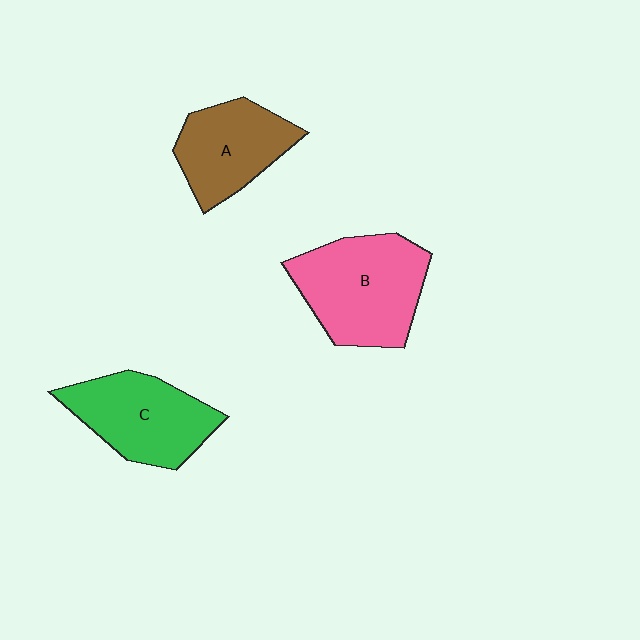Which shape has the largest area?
Shape B (pink).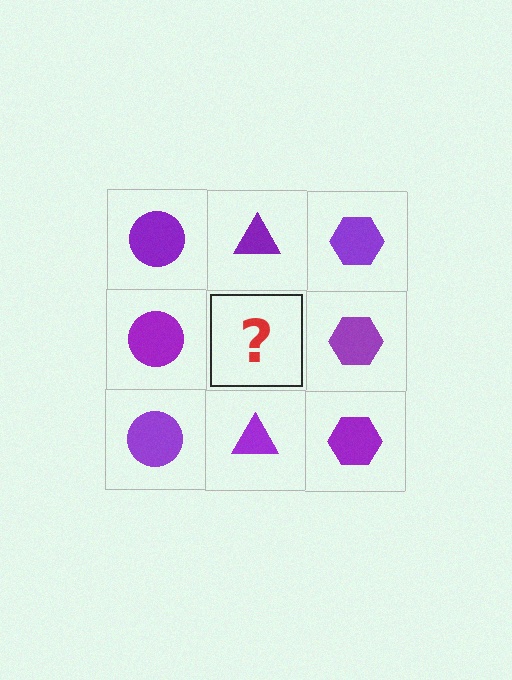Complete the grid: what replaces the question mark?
The question mark should be replaced with a purple triangle.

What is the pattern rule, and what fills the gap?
The rule is that each column has a consistent shape. The gap should be filled with a purple triangle.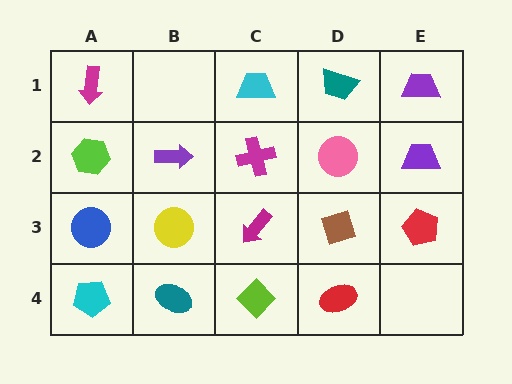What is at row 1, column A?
A magenta arrow.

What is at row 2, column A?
A lime hexagon.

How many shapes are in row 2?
5 shapes.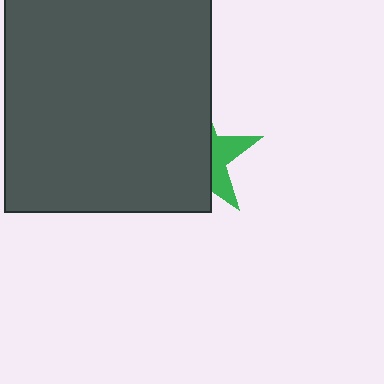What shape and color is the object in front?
The object in front is a dark gray rectangle.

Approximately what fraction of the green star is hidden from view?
Roughly 67% of the green star is hidden behind the dark gray rectangle.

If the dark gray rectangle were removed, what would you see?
You would see the complete green star.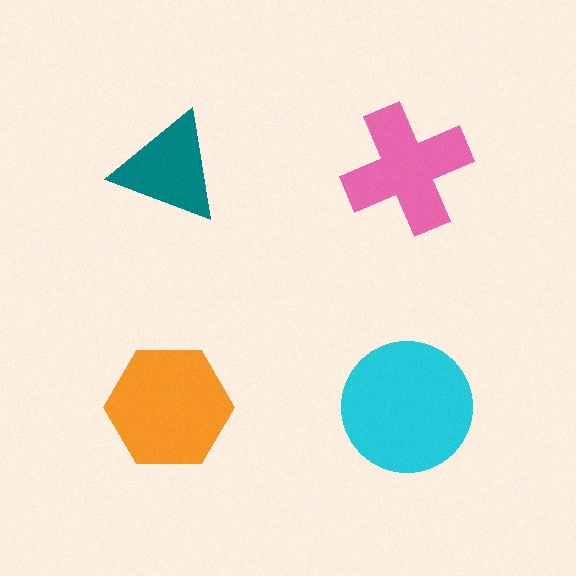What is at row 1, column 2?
A pink cross.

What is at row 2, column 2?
A cyan circle.